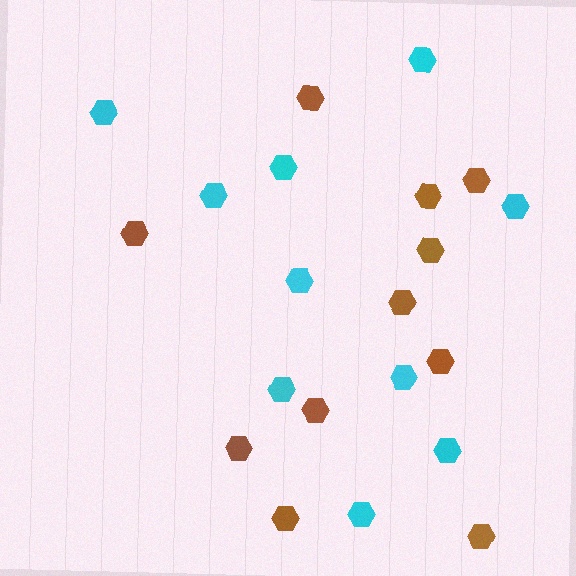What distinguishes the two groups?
There are 2 groups: one group of cyan hexagons (10) and one group of brown hexagons (11).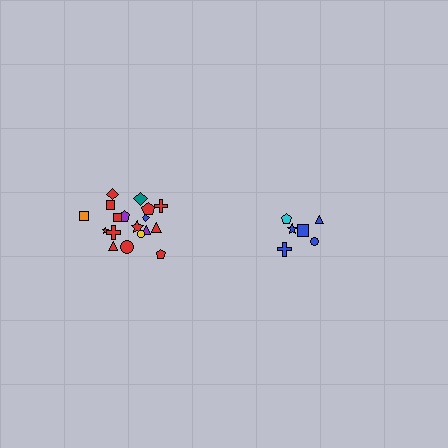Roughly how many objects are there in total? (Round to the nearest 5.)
Roughly 25 objects in total.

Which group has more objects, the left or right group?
The left group.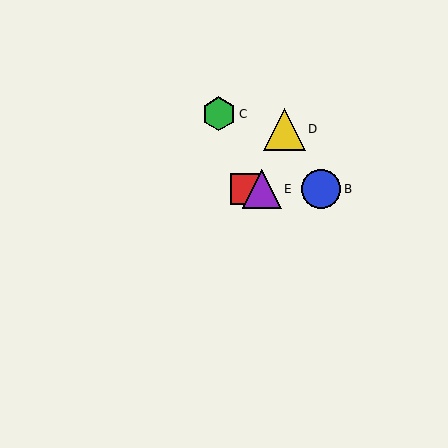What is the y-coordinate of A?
Object A is at y≈189.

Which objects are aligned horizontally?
Objects A, B, E are aligned horizontally.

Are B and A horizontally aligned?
Yes, both are at y≈189.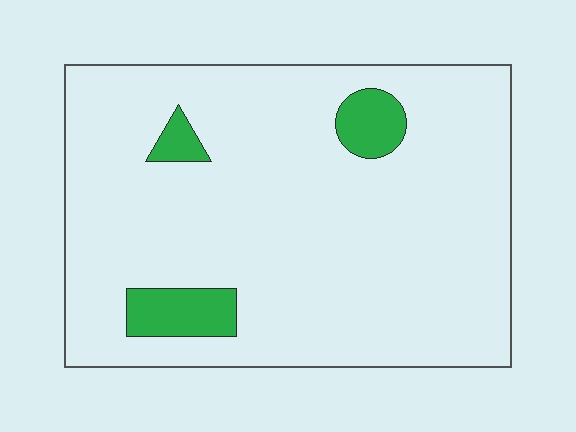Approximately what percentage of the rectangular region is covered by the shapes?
Approximately 10%.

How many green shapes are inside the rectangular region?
3.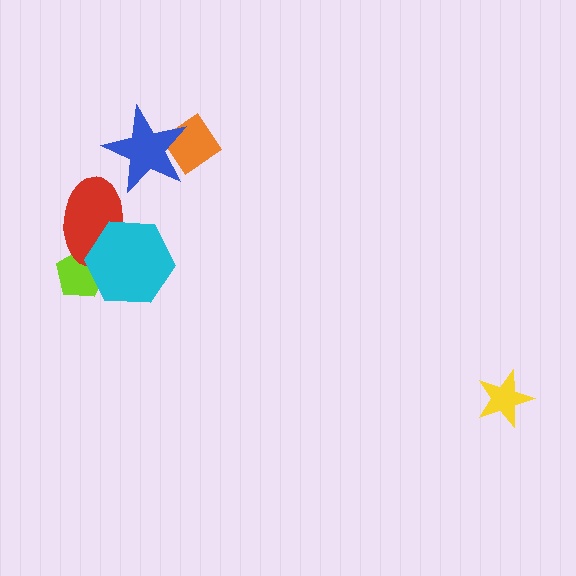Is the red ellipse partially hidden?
Yes, it is partially covered by another shape.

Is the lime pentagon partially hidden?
Yes, it is partially covered by another shape.